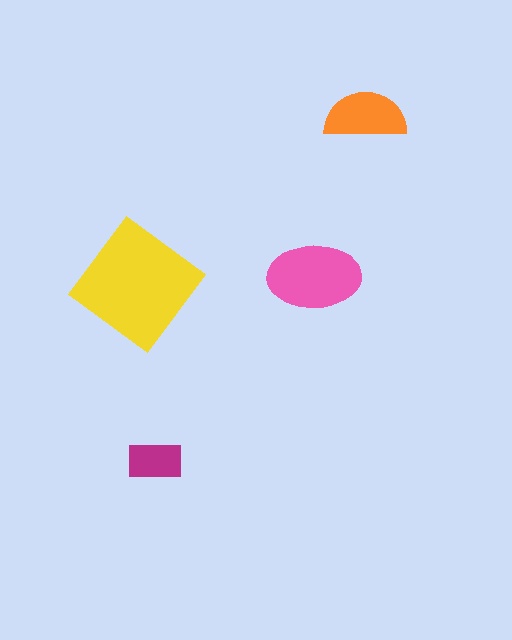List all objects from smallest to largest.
The magenta rectangle, the orange semicircle, the pink ellipse, the yellow diamond.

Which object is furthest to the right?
The orange semicircle is rightmost.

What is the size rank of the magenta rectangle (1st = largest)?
4th.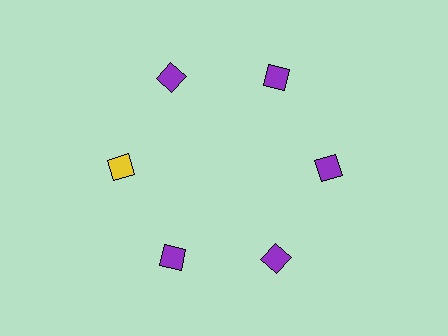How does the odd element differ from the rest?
It has a different color: yellow instead of purple.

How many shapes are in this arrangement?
There are 6 shapes arranged in a ring pattern.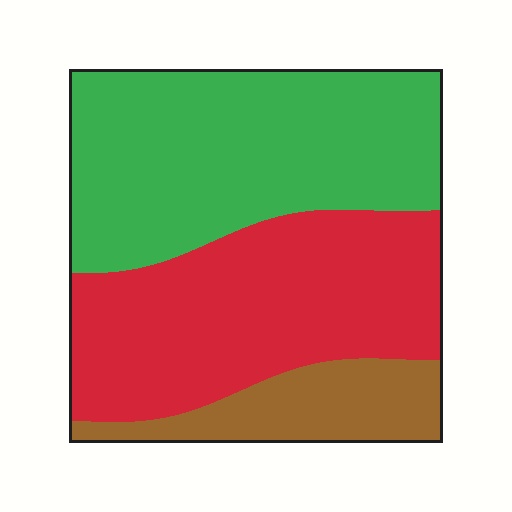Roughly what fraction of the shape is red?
Red takes up about two fifths (2/5) of the shape.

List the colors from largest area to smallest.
From largest to smallest: green, red, brown.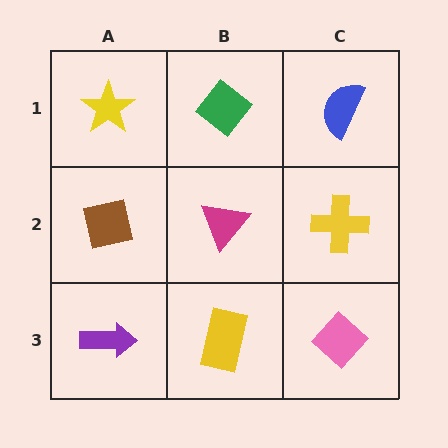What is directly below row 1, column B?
A magenta triangle.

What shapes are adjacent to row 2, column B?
A green diamond (row 1, column B), a yellow rectangle (row 3, column B), a brown square (row 2, column A), a yellow cross (row 2, column C).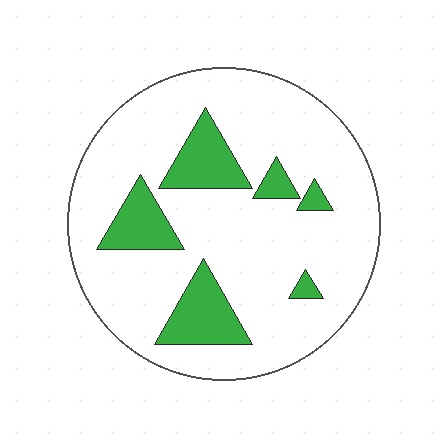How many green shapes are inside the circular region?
6.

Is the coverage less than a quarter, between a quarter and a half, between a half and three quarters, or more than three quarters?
Less than a quarter.